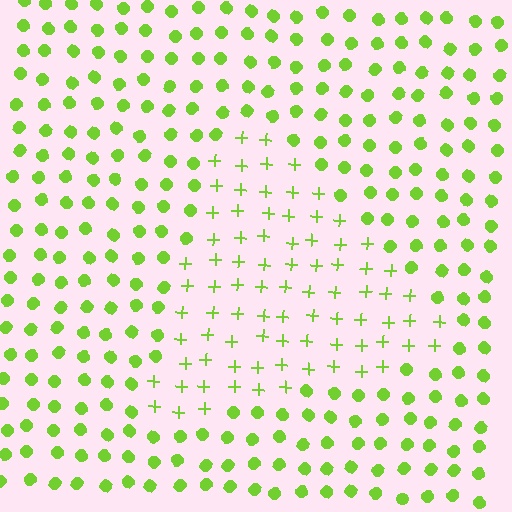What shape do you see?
I see a triangle.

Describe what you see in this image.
The image is filled with small lime elements arranged in a uniform grid. A triangle-shaped region contains plus signs, while the surrounding area contains circles. The boundary is defined purely by the change in element shape.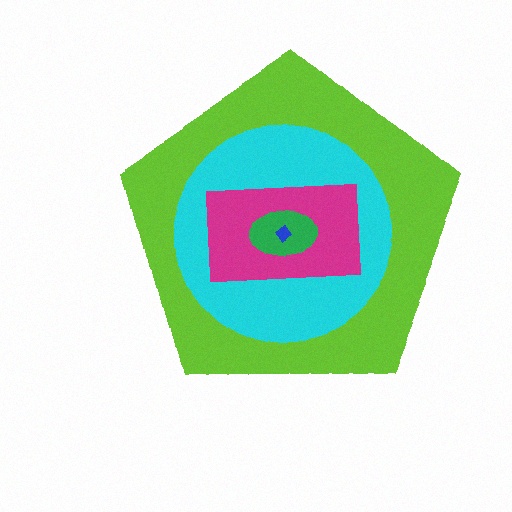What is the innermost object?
The blue diamond.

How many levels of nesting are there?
5.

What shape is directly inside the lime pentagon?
The cyan circle.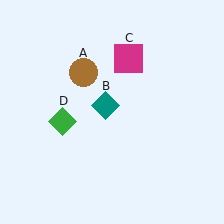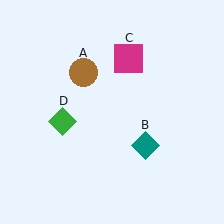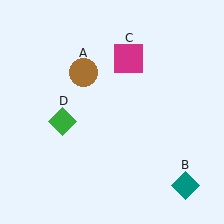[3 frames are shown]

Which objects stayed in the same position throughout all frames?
Brown circle (object A) and magenta square (object C) and green diamond (object D) remained stationary.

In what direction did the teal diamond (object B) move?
The teal diamond (object B) moved down and to the right.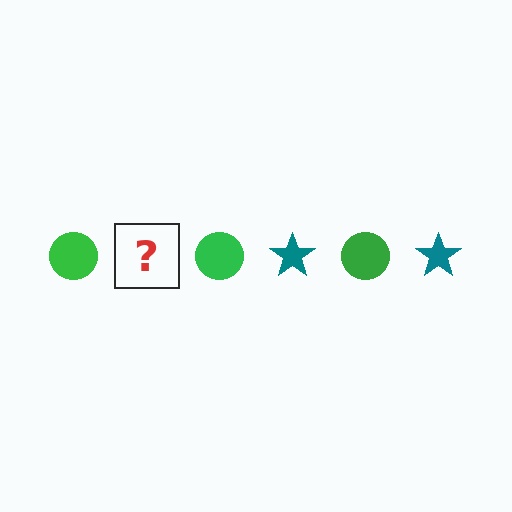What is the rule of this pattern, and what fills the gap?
The rule is that the pattern alternates between green circle and teal star. The gap should be filled with a teal star.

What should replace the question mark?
The question mark should be replaced with a teal star.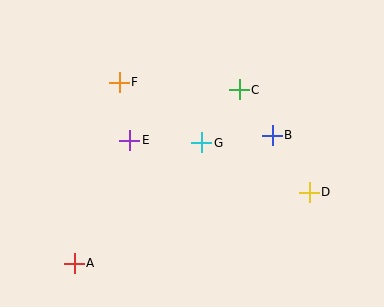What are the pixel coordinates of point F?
Point F is at (119, 82).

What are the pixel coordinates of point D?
Point D is at (309, 192).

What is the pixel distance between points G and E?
The distance between G and E is 72 pixels.